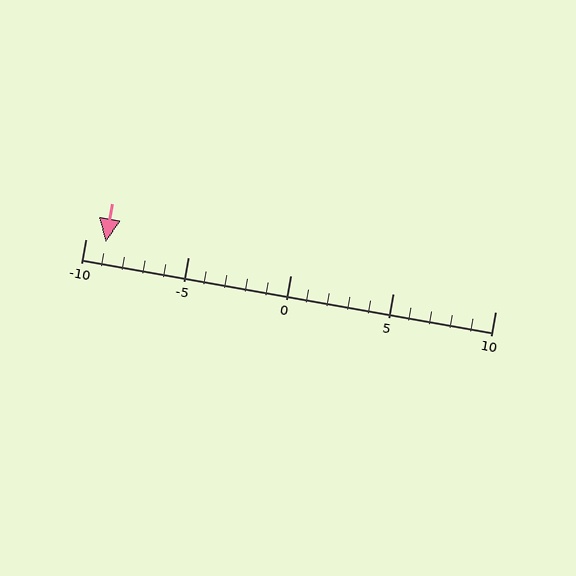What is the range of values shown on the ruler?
The ruler shows values from -10 to 10.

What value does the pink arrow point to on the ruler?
The pink arrow points to approximately -9.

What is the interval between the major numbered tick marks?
The major tick marks are spaced 5 units apart.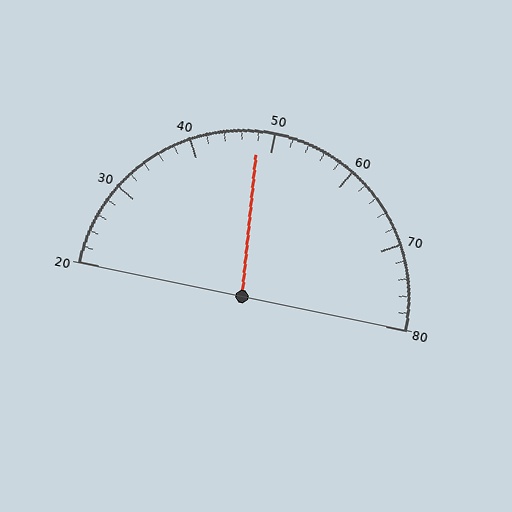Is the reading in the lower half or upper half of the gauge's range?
The reading is in the lower half of the range (20 to 80).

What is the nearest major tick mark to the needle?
The nearest major tick mark is 50.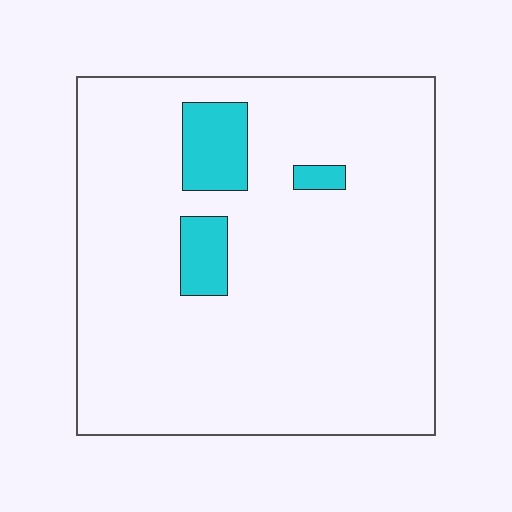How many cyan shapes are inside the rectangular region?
3.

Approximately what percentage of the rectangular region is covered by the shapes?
Approximately 10%.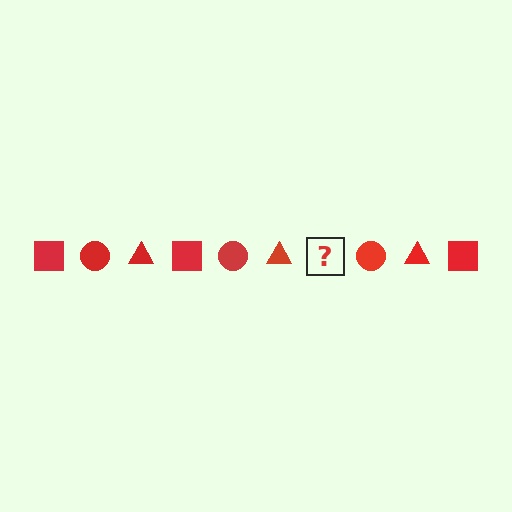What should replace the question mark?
The question mark should be replaced with a red square.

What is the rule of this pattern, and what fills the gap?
The rule is that the pattern cycles through square, circle, triangle shapes in red. The gap should be filled with a red square.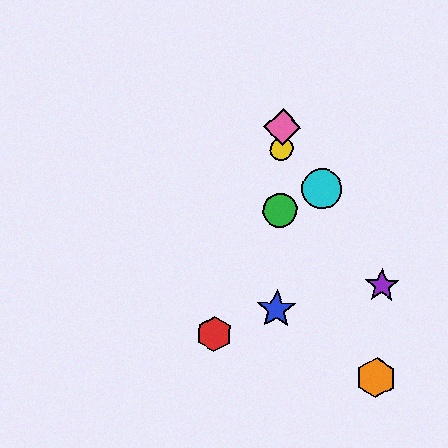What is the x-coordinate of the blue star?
The blue star is at x≈276.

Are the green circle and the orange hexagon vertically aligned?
No, the green circle is at x≈280 and the orange hexagon is at x≈376.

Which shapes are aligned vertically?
The blue star, the green circle, the yellow circle, the pink diamond are aligned vertically.